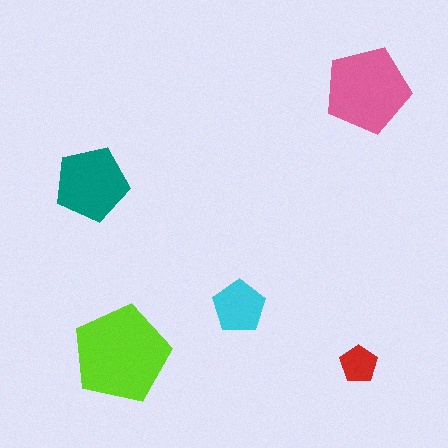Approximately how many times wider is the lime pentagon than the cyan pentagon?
About 2 times wider.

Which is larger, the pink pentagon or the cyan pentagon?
The pink one.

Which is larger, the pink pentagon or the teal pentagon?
The pink one.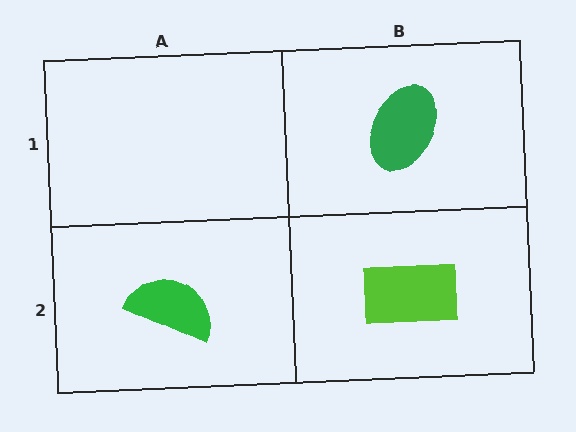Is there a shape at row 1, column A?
No, that cell is empty.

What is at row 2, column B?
A lime rectangle.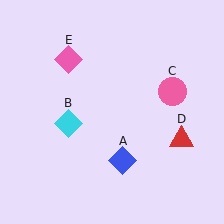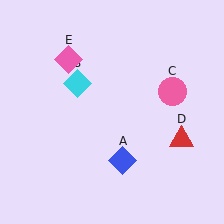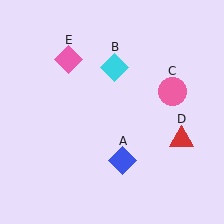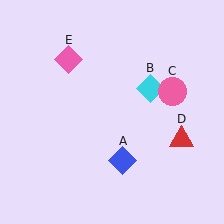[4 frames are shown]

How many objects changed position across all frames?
1 object changed position: cyan diamond (object B).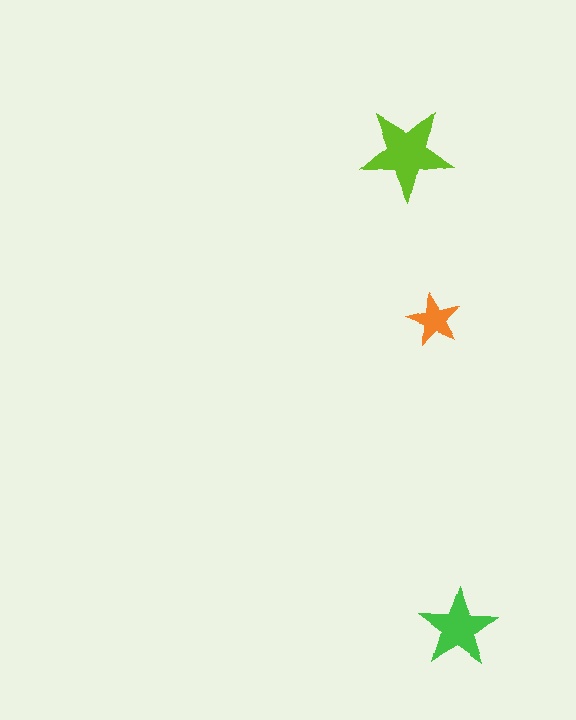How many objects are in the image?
There are 3 objects in the image.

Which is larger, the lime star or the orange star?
The lime one.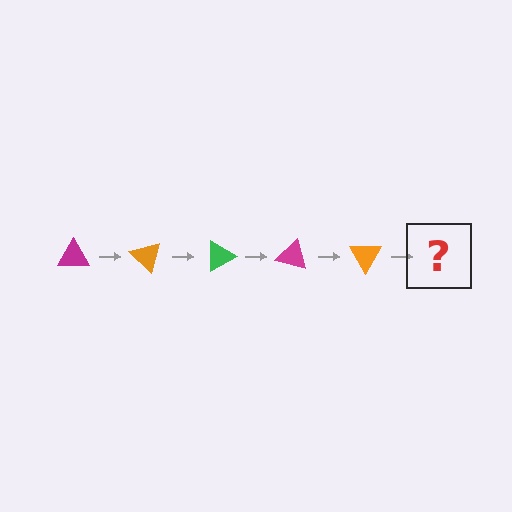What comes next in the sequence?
The next element should be a green triangle, rotated 225 degrees from the start.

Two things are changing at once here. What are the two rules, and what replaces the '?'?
The two rules are that it rotates 45 degrees each step and the color cycles through magenta, orange, and green. The '?' should be a green triangle, rotated 225 degrees from the start.